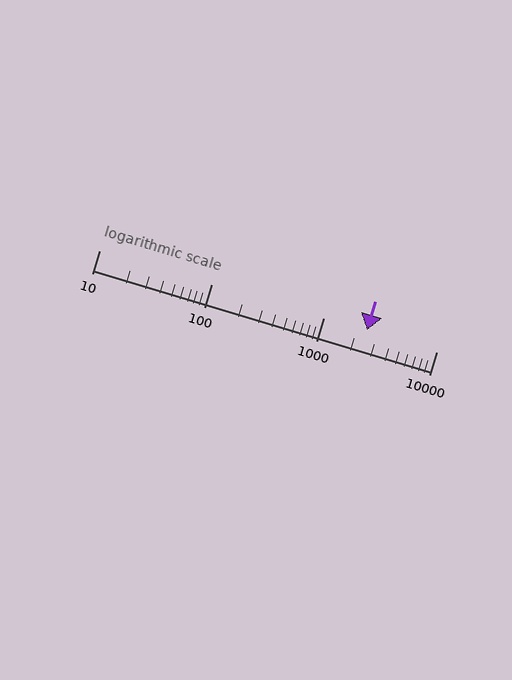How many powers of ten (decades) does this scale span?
The scale spans 3 decades, from 10 to 10000.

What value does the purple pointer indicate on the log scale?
The pointer indicates approximately 2400.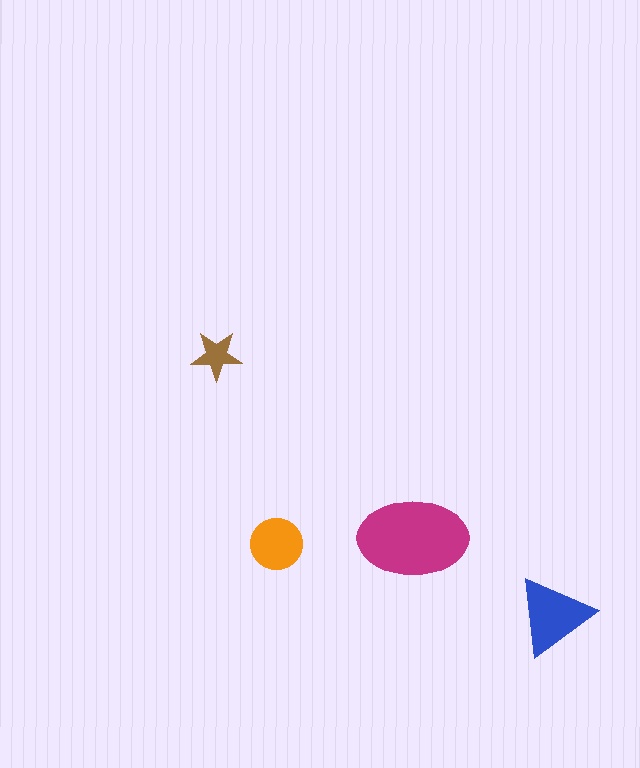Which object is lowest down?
The blue triangle is bottommost.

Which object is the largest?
The magenta ellipse.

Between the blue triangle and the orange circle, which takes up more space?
The blue triangle.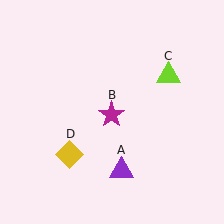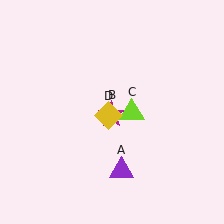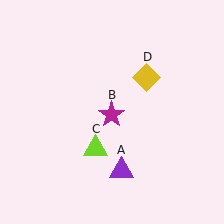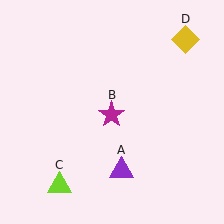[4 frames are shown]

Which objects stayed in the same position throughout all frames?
Purple triangle (object A) and magenta star (object B) remained stationary.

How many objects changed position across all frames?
2 objects changed position: lime triangle (object C), yellow diamond (object D).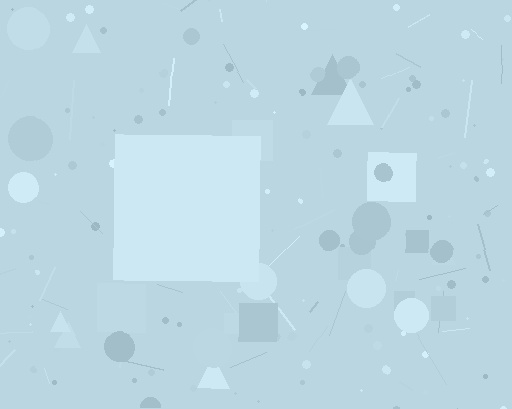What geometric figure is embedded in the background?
A square is embedded in the background.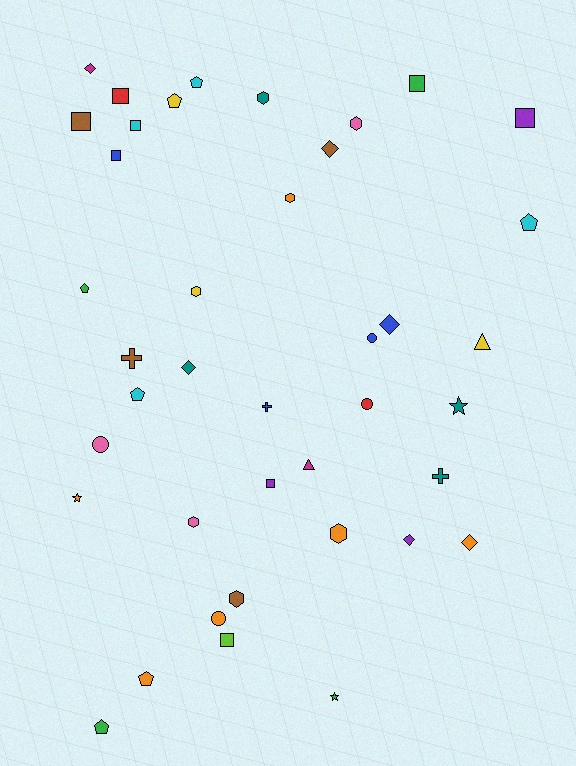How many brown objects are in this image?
There are 4 brown objects.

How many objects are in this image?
There are 40 objects.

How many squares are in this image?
There are 8 squares.